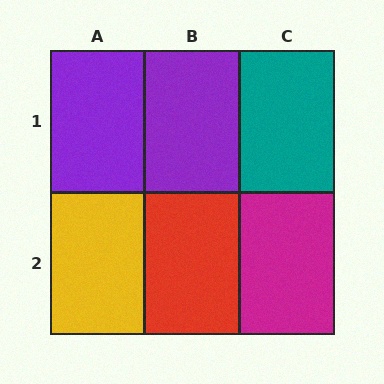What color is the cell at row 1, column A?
Purple.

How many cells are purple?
2 cells are purple.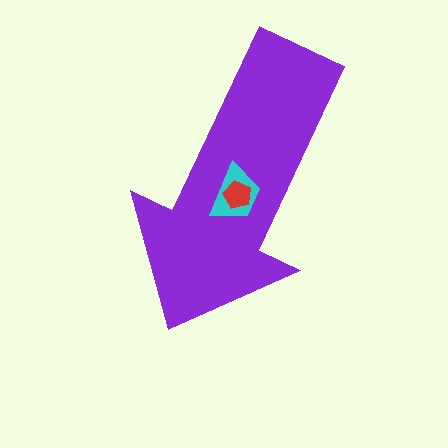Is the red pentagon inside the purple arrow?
Yes.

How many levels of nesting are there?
3.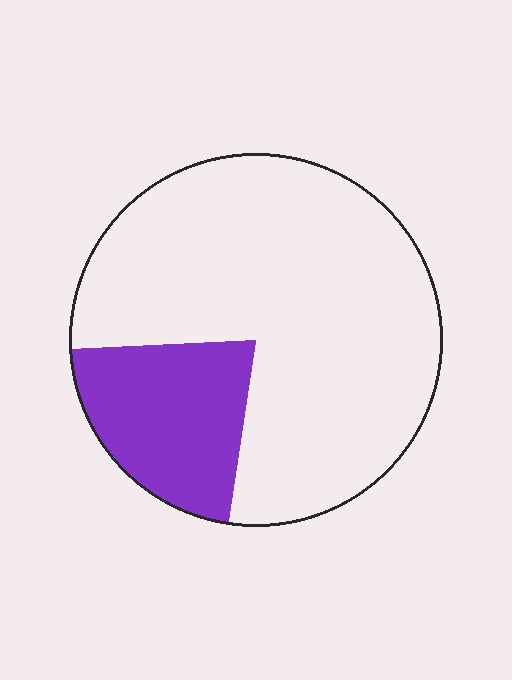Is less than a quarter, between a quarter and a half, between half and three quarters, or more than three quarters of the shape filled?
Less than a quarter.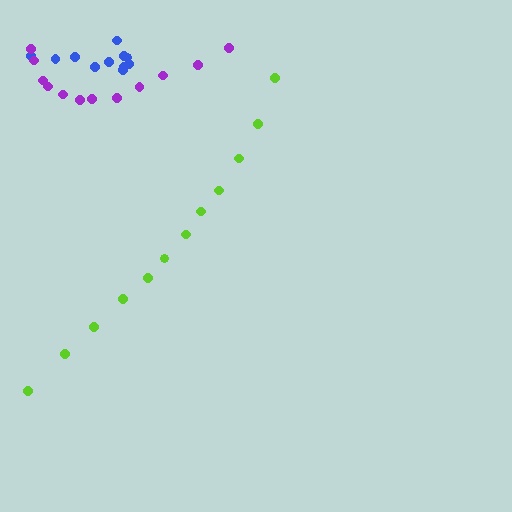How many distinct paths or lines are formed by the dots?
There are 3 distinct paths.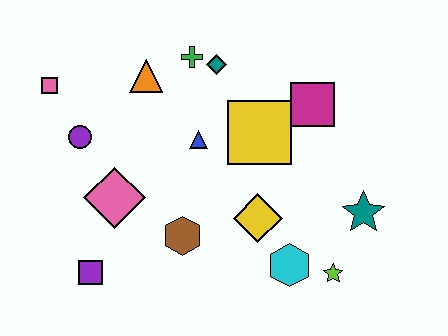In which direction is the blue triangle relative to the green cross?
The blue triangle is below the green cross.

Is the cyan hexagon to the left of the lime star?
Yes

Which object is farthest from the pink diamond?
The teal star is farthest from the pink diamond.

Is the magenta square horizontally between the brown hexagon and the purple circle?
No